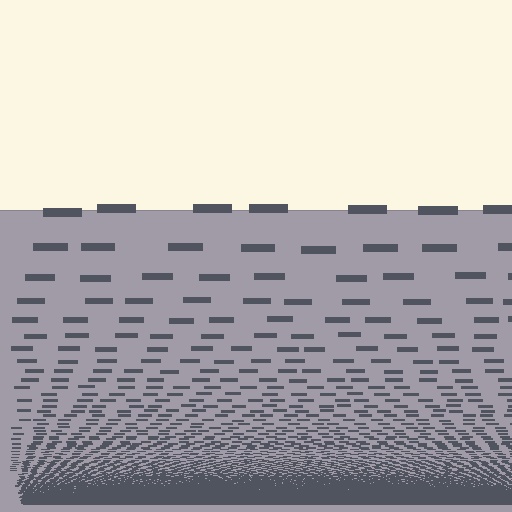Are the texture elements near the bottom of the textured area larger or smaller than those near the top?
Smaller. The gradient is inverted — elements near the bottom are smaller and denser.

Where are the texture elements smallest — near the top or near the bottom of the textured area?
Near the bottom.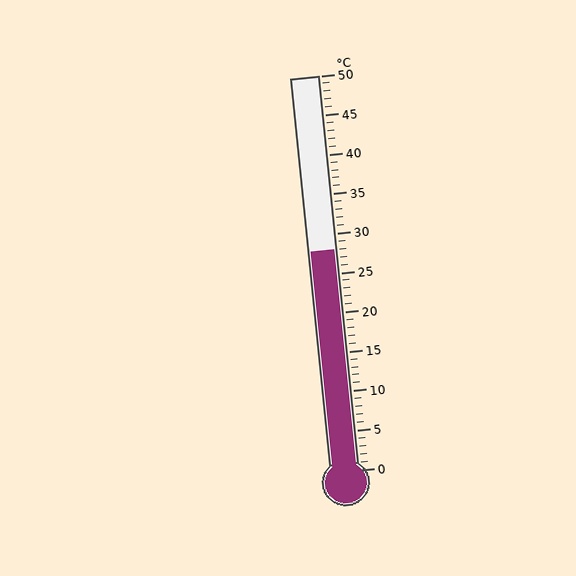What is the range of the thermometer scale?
The thermometer scale ranges from 0°C to 50°C.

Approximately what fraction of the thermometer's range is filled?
The thermometer is filled to approximately 55% of its range.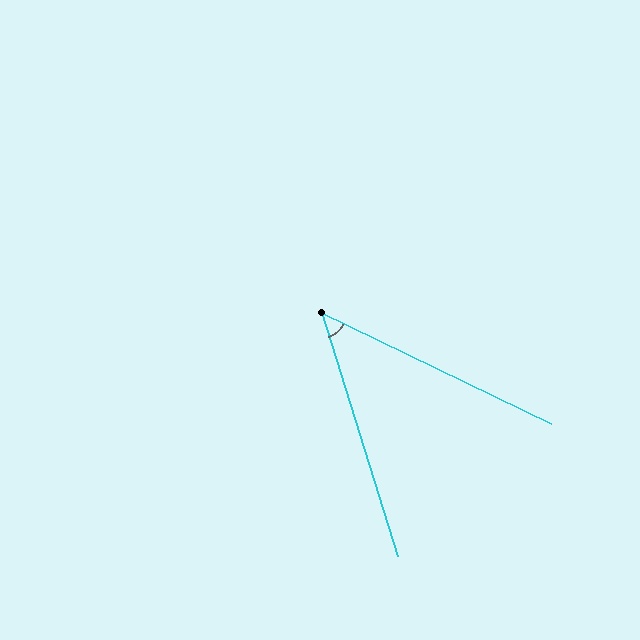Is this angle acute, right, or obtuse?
It is acute.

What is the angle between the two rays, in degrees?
Approximately 47 degrees.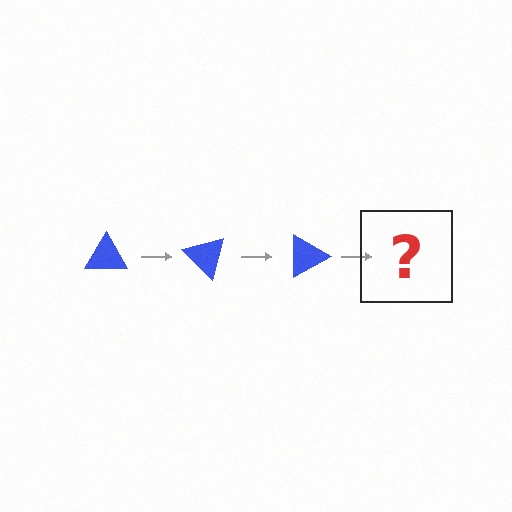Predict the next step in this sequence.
The next step is a blue triangle rotated 135 degrees.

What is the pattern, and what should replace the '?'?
The pattern is that the triangle rotates 45 degrees each step. The '?' should be a blue triangle rotated 135 degrees.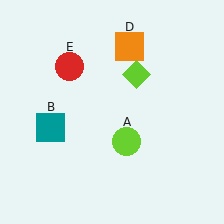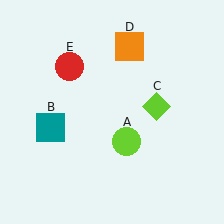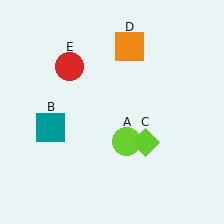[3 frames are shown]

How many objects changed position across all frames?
1 object changed position: lime diamond (object C).